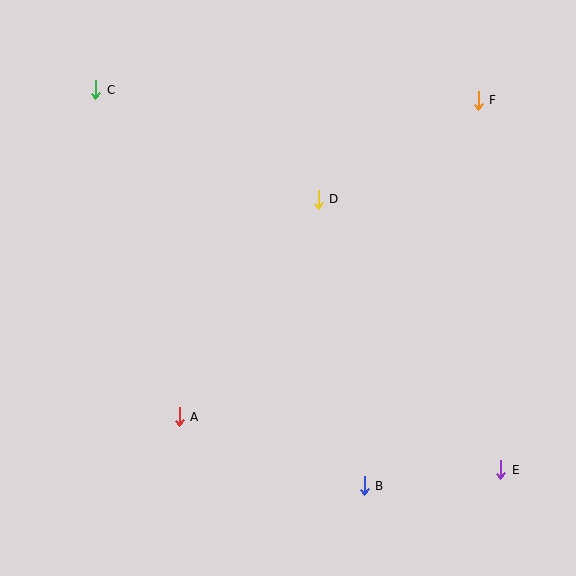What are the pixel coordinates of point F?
Point F is at (478, 100).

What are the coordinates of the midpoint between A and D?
The midpoint between A and D is at (249, 308).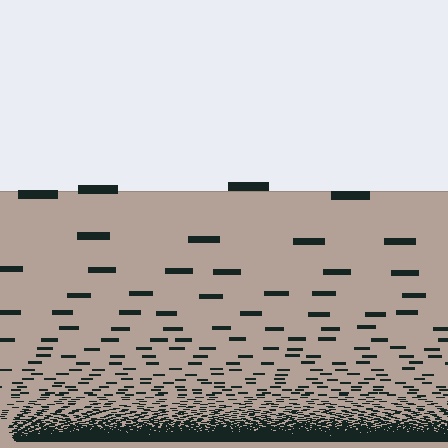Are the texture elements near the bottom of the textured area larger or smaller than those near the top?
Smaller. The gradient is inverted — elements near the bottom are smaller and denser.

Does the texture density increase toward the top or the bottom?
Density increases toward the bottom.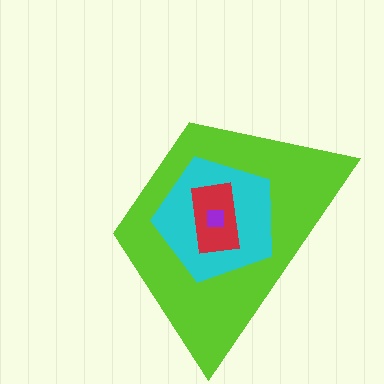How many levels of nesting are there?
4.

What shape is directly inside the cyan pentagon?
The red rectangle.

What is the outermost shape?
The lime trapezoid.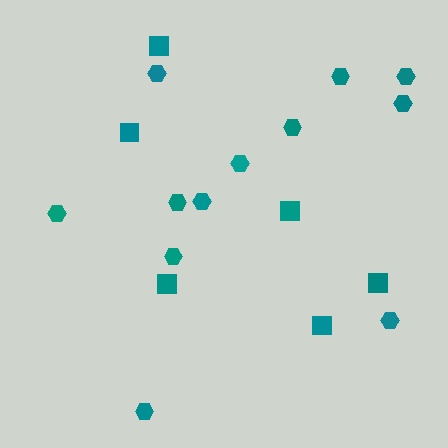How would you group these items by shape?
There are 2 groups: one group of squares (6) and one group of hexagons (12).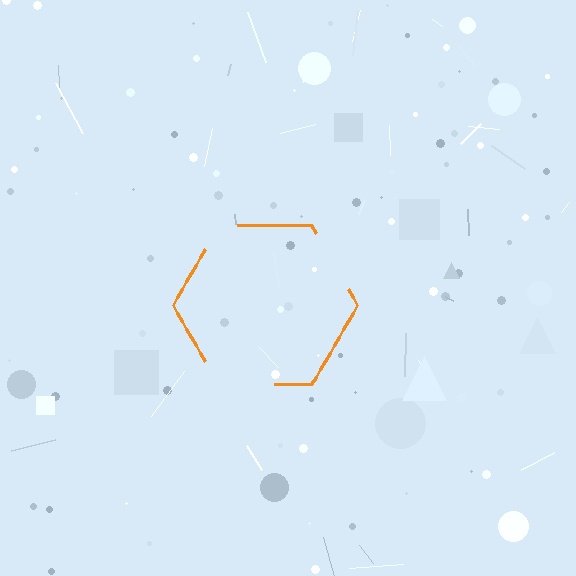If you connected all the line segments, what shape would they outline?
They would outline a hexagon.